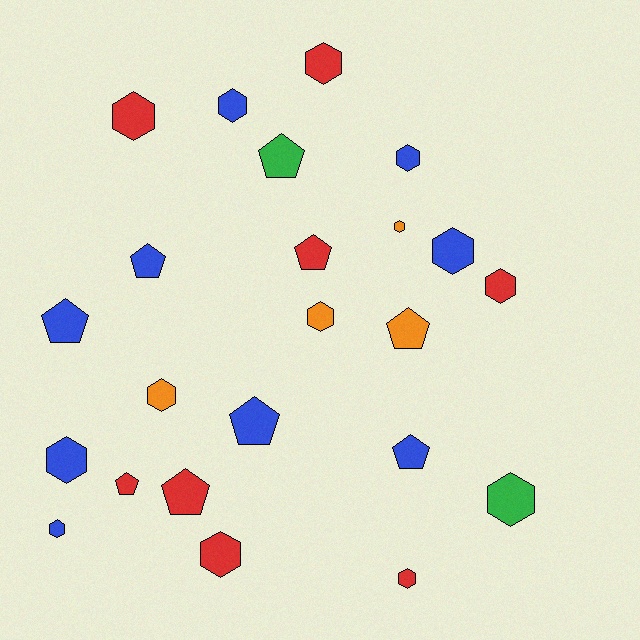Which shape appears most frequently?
Hexagon, with 14 objects.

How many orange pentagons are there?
There is 1 orange pentagon.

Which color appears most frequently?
Blue, with 9 objects.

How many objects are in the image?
There are 23 objects.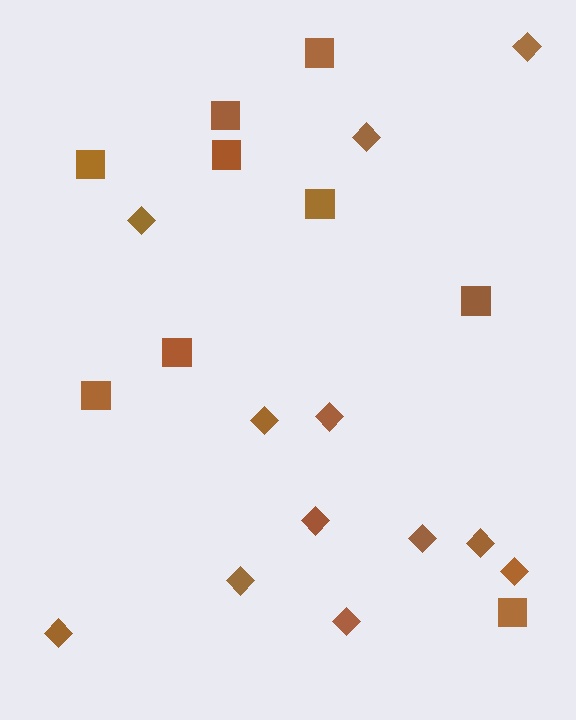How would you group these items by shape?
There are 2 groups: one group of squares (9) and one group of diamonds (12).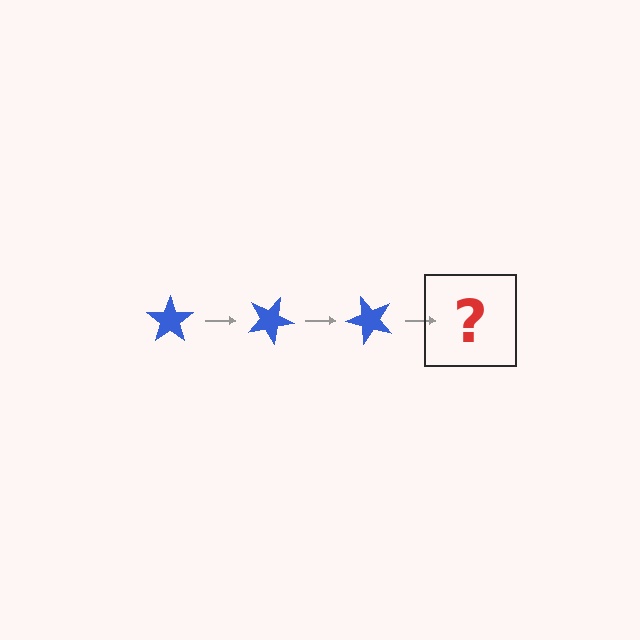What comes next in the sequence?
The next element should be a blue star rotated 75 degrees.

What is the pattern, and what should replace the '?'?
The pattern is that the star rotates 25 degrees each step. The '?' should be a blue star rotated 75 degrees.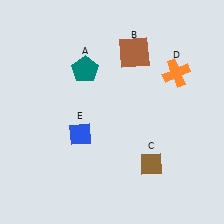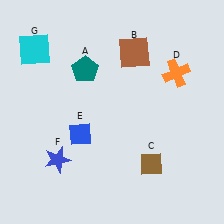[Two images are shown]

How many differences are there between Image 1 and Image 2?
There are 2 differences between the two images.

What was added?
A blue star (F), a cyan square (G) were added in Image 2.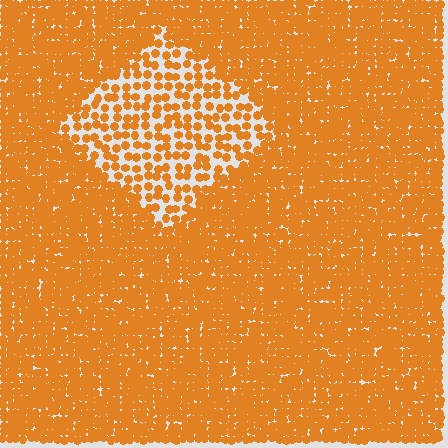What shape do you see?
I see a diamond.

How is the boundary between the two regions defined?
The boundary is defined by a change in element density (approximately 2.3x ratio). All elements are the same color, size, and shape.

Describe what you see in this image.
The image contains small orange elements arranged at two different densities. A diamond-shaped region is visible where the elements are less densely packed than the surrounding area.